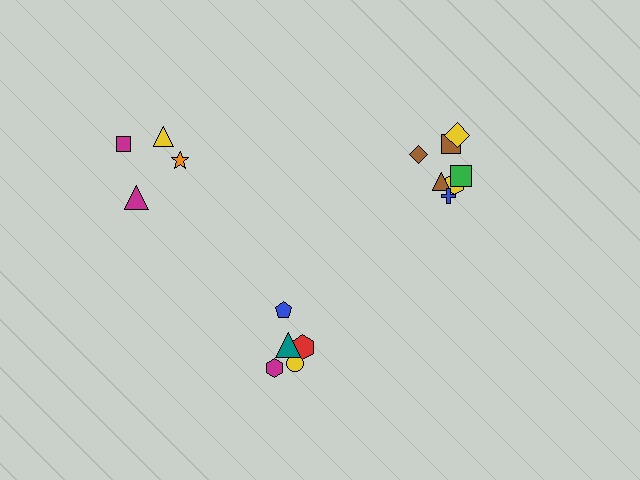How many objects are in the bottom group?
There are 5 objects.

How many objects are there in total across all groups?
There are 16 objects.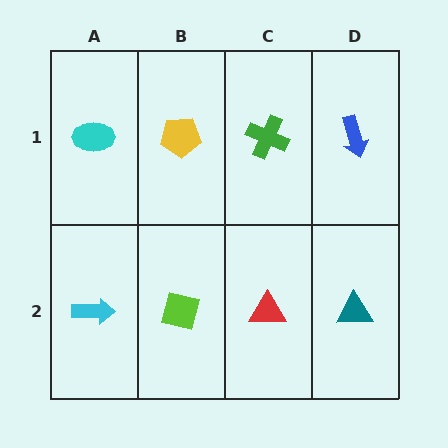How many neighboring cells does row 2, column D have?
2.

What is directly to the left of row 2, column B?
A cyan arrow.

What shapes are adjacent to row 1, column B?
A lime square (row 2, column B), a cyan ellipse (row 1, column A), a green cross (row 1, column C).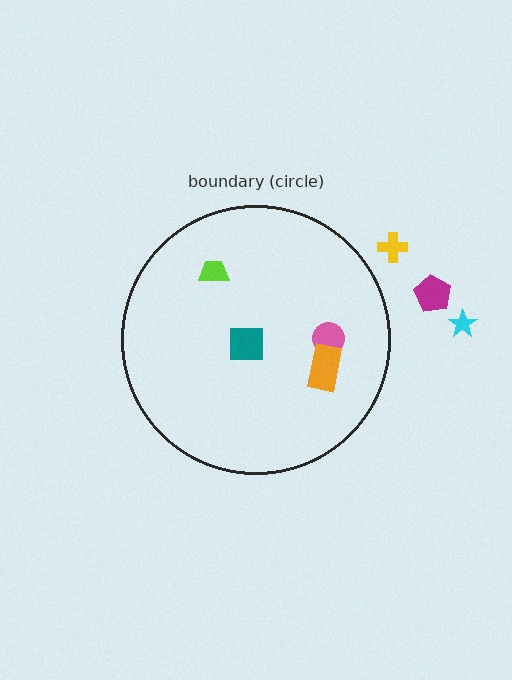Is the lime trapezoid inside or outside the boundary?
Inside.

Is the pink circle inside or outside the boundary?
Inside.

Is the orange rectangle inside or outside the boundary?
Inside.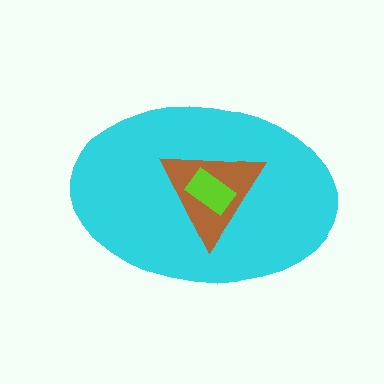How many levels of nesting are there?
3.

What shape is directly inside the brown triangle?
The lime rectangle.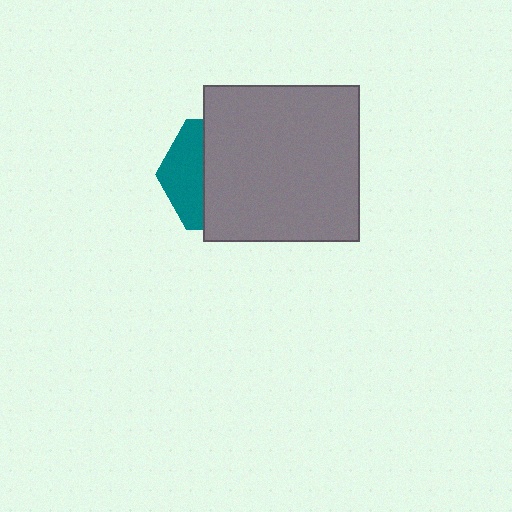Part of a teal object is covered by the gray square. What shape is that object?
It is a hexagon.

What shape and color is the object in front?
The object in front is a gray square.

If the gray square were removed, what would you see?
You would see the complete teal hexagon.